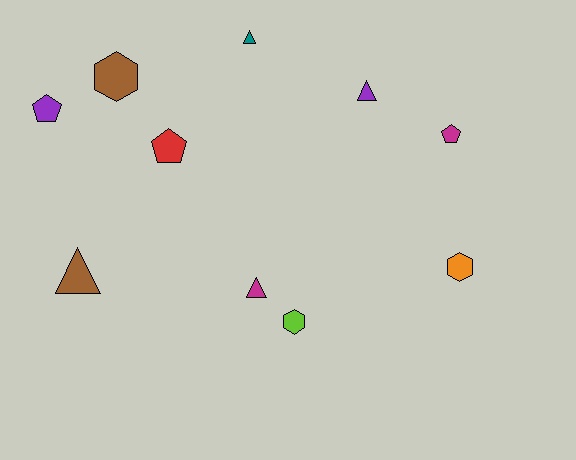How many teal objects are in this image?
There is 1 teal object.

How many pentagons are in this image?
There are 3 pentagons.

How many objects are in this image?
There are 10 objects.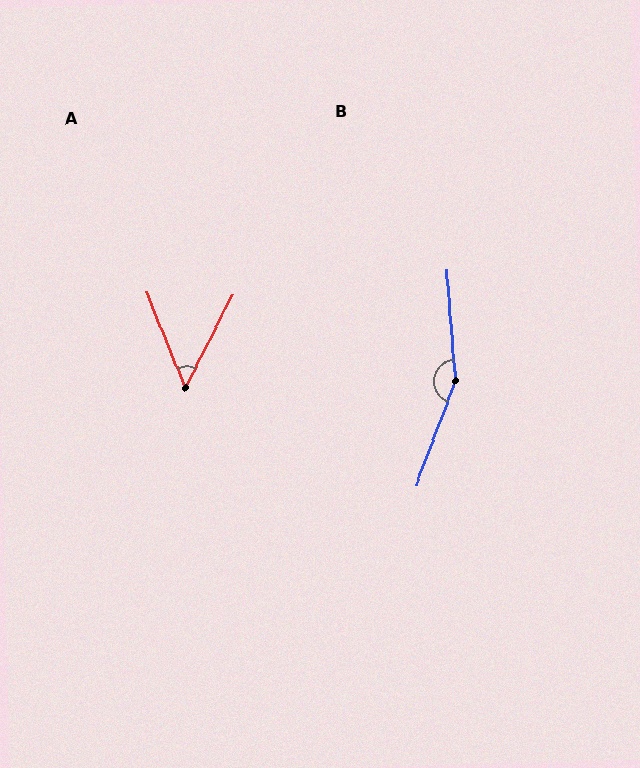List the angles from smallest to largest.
A (49°), B (156°).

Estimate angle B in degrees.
Approximately 156 degrees.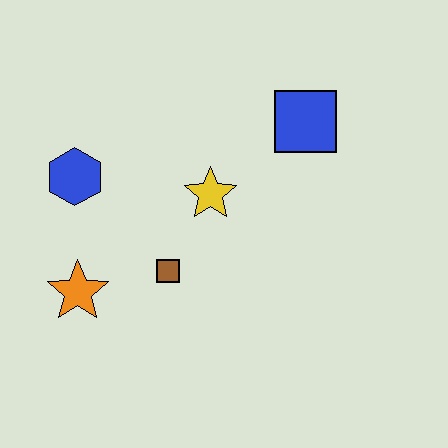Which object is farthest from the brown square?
The blue square is farthest from the brown square.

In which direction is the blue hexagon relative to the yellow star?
The blue hexagon is to the left of the yellow star.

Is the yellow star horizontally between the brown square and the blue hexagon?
No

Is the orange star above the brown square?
No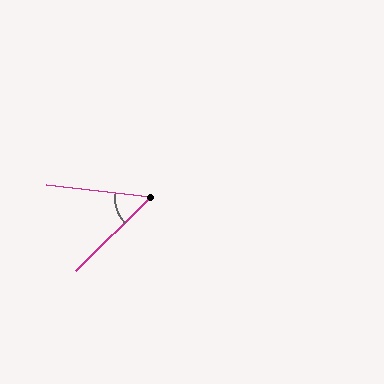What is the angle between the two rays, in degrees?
Approximately 51 degrees.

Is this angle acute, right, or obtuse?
It is acute.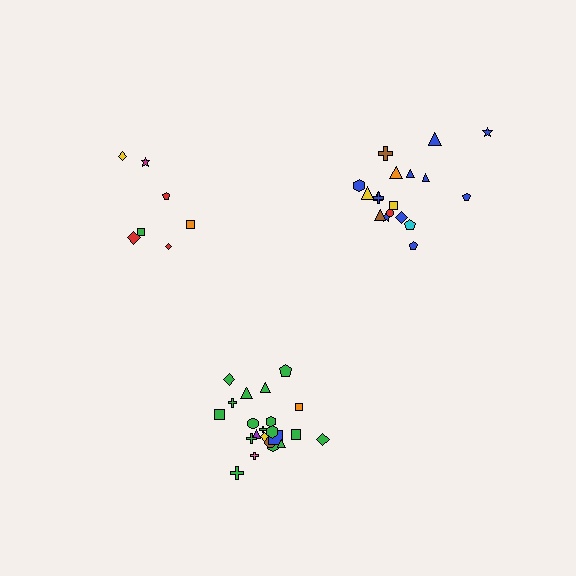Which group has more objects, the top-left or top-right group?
The top-right group.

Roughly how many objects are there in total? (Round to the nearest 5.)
Roughly 45 objects in total.